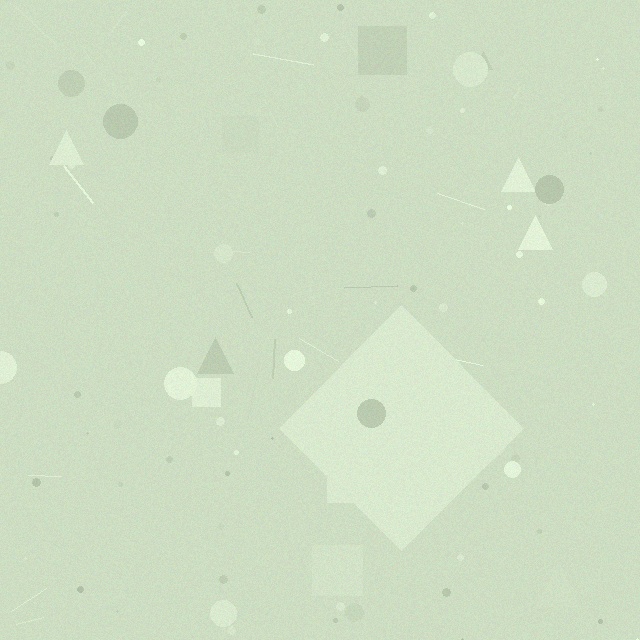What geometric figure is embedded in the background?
A diamond is embedded in the background.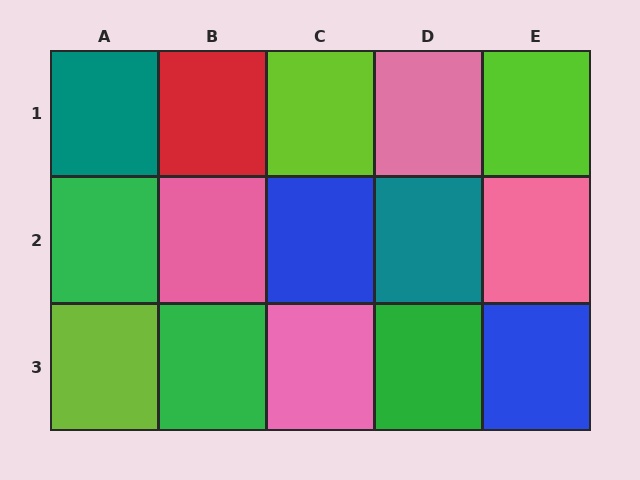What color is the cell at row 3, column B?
Green.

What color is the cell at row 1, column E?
Lime.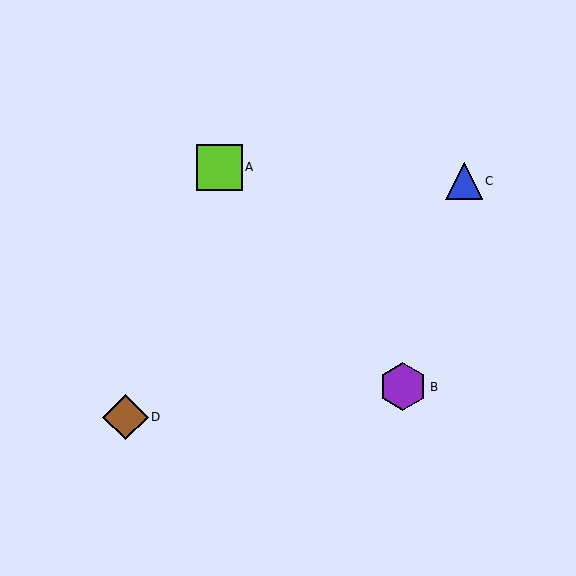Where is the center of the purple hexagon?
The center of the purple hexagon is at (403, 387).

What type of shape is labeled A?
Shape A is a lime square.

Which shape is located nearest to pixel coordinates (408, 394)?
The purple hexagon (labeled B) at (403, 387) is nearest to that location.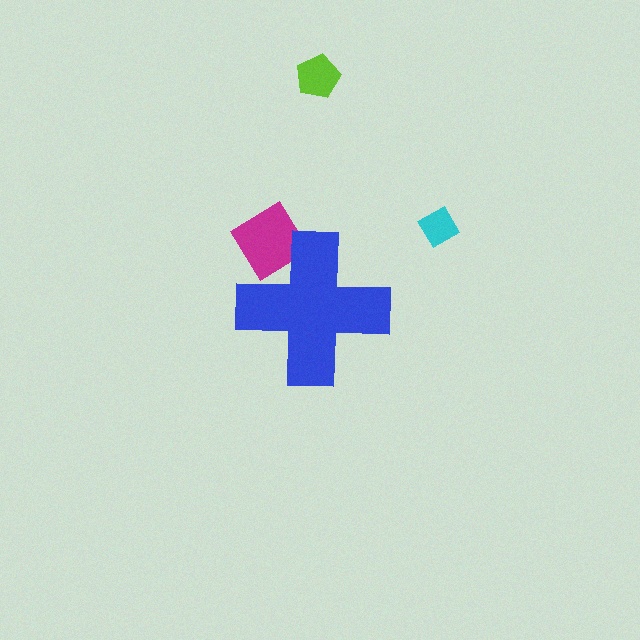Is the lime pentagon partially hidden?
No, the lime pentagon is fully visible.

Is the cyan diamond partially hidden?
No, the cyan diamond is fully visible.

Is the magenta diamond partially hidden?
Yes, the magenta diamond is partially hidden behind the blue cross.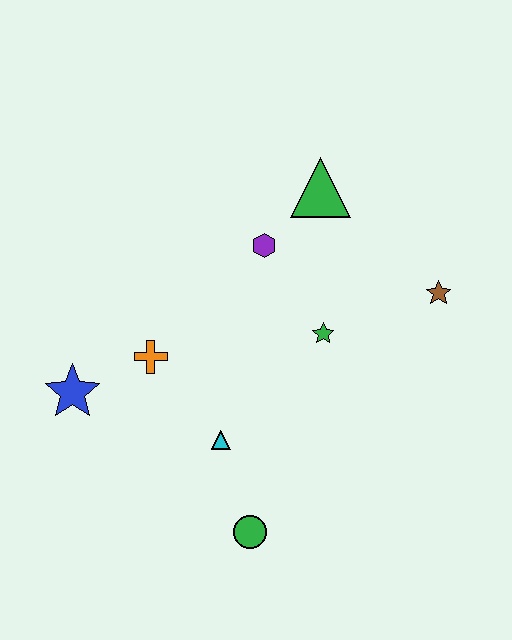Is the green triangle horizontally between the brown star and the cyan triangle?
Yes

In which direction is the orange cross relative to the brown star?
The orange cross is to the left of the brown star.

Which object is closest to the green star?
The purple hexagon is closest to the green star.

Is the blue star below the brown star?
Yes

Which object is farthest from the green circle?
The green triangle is farthest from the green circle.